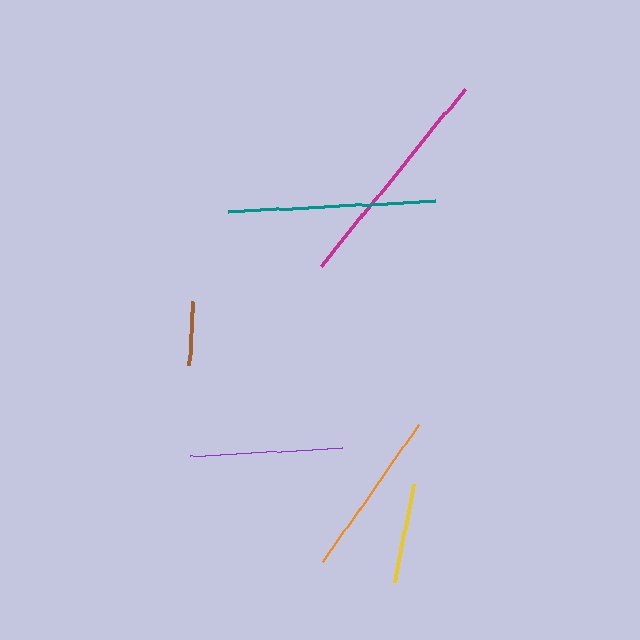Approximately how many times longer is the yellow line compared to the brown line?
The yellow line is approximately 1.6 times the length of the brown line.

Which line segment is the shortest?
The brown line is the shortest at approximately 64 pixels.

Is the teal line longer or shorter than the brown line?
The teal line is longer than the brown line.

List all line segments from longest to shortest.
From longest to shortest: magenta, teal, orange, purple, yellow, brown.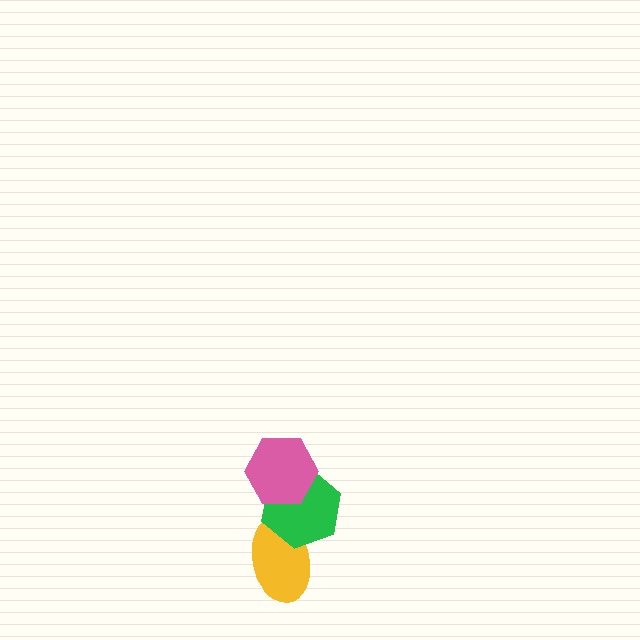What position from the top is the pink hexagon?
The pink hexagon is 1st from the top.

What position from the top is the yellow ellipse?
The yellow ellipse is 3rd from the top.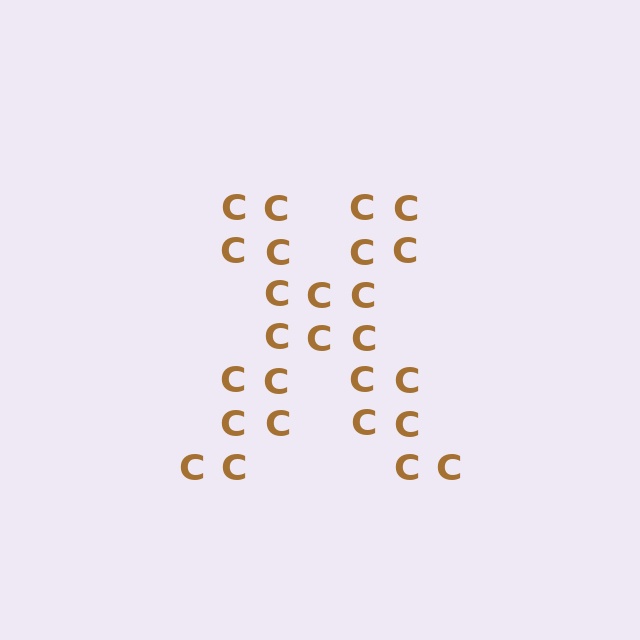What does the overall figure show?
The overall figure shows the letter X.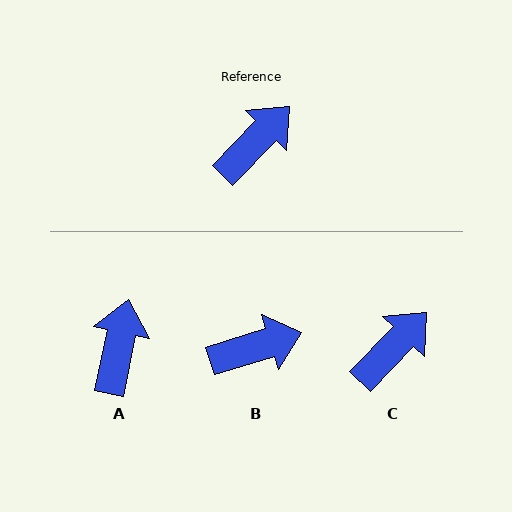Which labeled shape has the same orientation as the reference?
C.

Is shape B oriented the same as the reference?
No, it is off by about 28 degrees.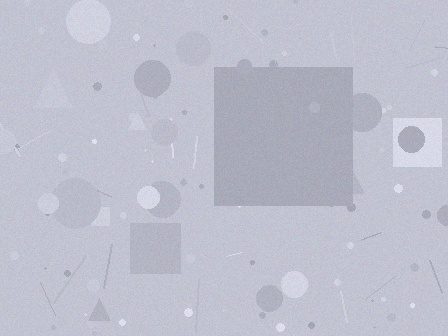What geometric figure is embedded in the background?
A square is embedded in the background.